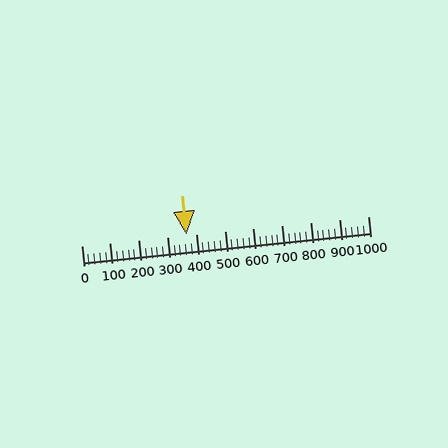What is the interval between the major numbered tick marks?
The major tick marks are spaced 100 units apart.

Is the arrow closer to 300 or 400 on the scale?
The arrow is closer to 400.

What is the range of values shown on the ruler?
The ruler shows values from 0 to 1000.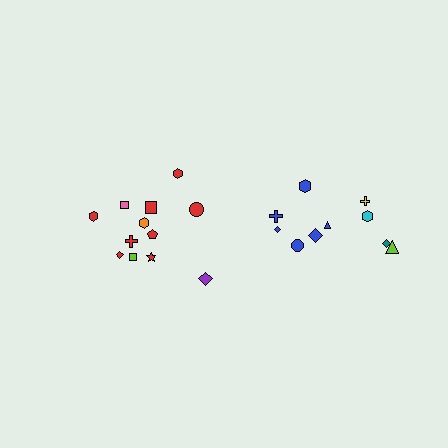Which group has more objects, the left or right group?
The left group.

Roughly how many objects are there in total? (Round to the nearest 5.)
Roughly 20 objects in total.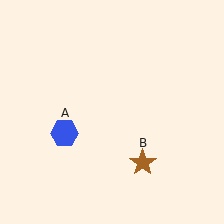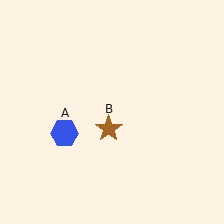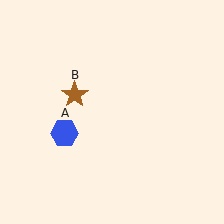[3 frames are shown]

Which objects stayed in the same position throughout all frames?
Blue hexagon (object A) remained stationary.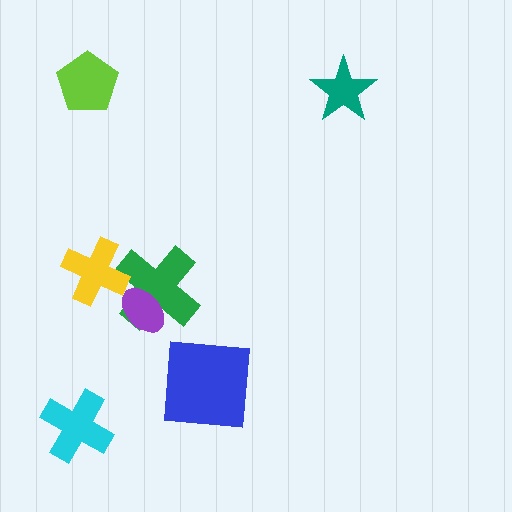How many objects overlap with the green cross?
2 objects overlap with the green cross.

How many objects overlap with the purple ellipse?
1 object overlaps with the purple ellipse.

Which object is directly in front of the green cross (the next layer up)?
The purple ellipse is directly in front of the green cross.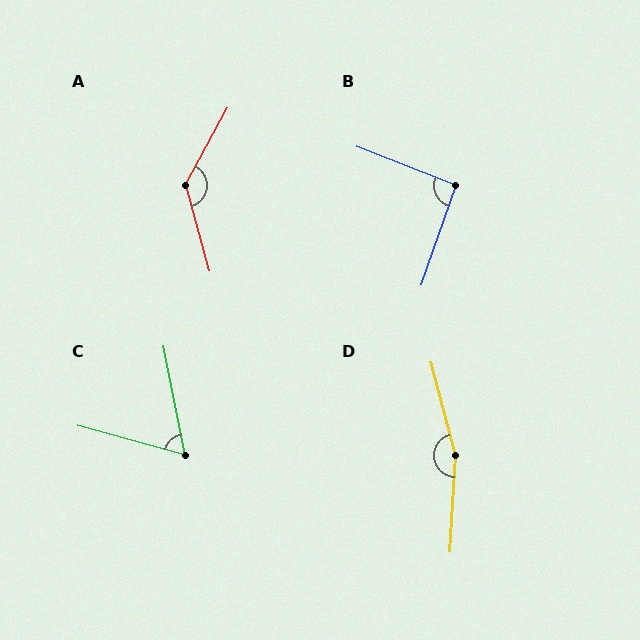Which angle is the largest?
D, at approximately 162 degrees.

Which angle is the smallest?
C, at approximately 64 degrees.